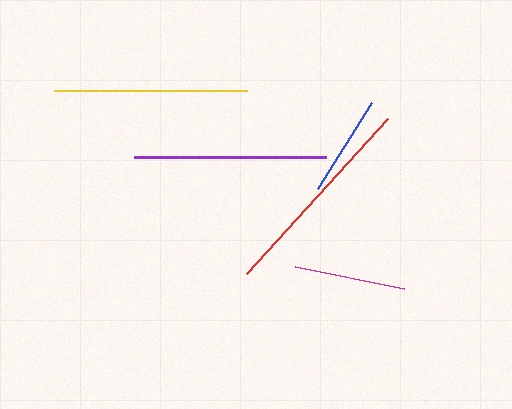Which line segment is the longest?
The red line is the longest at approximately 209 pixels.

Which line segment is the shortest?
The blue line is the shortest at approximately 102 pixels.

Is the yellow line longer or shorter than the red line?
The red line is longer than the yellow line.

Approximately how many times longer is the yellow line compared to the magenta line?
The yellow line is approximately 1.8 times the length of the magenta line.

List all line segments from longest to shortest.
From longest to shortest: red, yellow, purple, magenta, blue.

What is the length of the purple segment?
The purple segment is approximately 192 pixels long.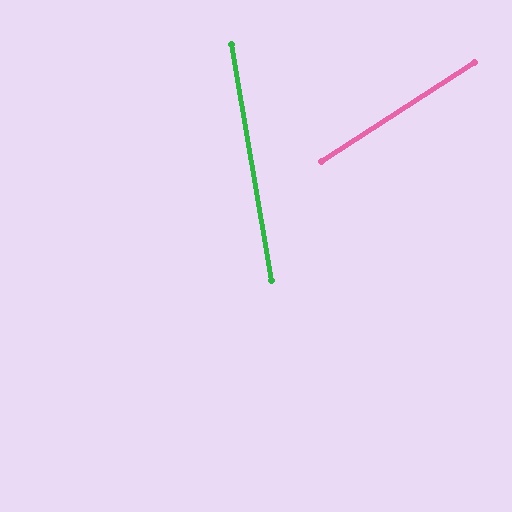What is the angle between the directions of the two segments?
Approximately 67 degrees.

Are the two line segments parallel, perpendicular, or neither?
Neither parallel nor perpendicular — they differ by about 67°.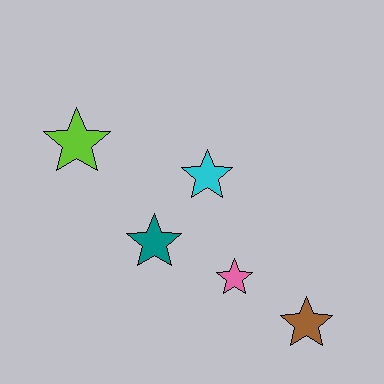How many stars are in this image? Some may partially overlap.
There are 5 stars.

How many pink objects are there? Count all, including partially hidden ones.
There is 1 pink object.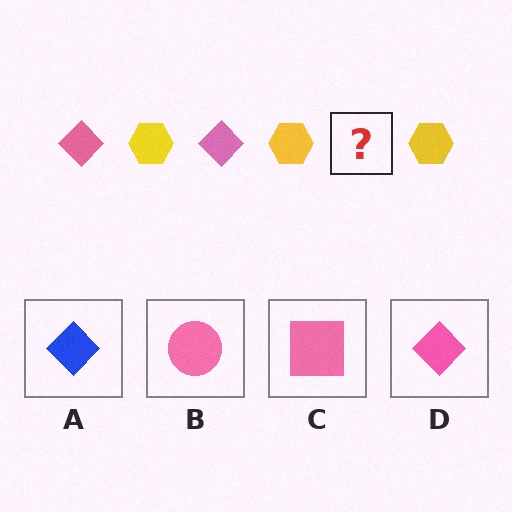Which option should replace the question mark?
Option D.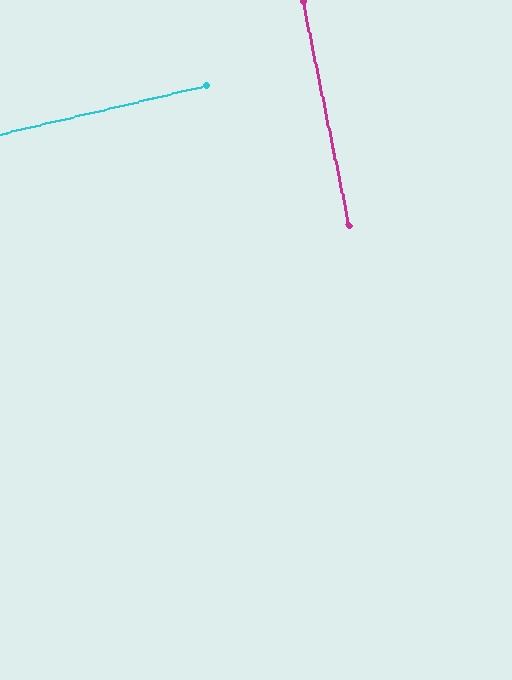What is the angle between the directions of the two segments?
Approximately 89 degrees.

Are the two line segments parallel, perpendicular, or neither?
Perpendicular — they meet at approximately 89°.